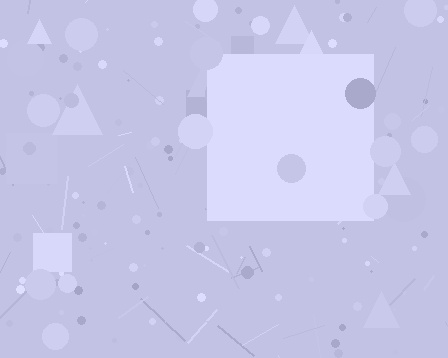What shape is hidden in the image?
A square is hidden in the image.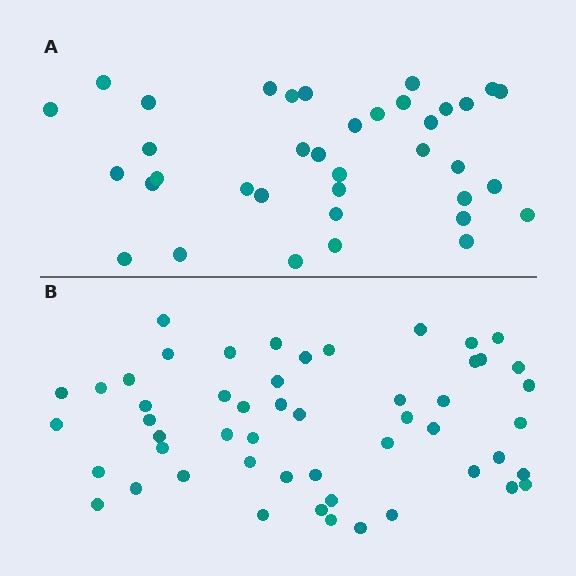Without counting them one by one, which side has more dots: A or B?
Region B (the bottom region) has more dots.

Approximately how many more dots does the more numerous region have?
Region B has approximately 15 more dots than region A.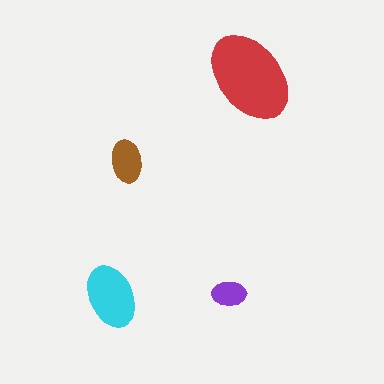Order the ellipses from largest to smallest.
the red one, the cyan one, the brown one, the purple one.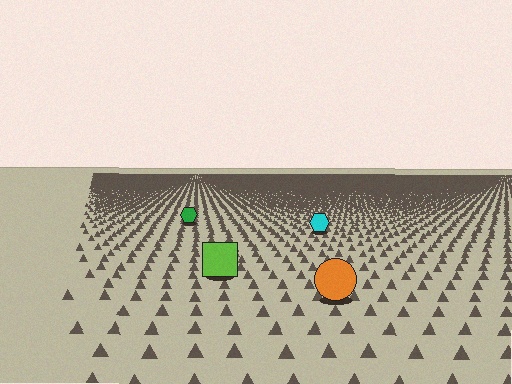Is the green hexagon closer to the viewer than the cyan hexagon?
No. The cyan hexagon is closer — you can tell from the texture gradient: the ground texture is coarser near it.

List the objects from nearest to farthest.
From nearest to farthest: the orange circle, the lime square, the cyan hexagon, the green hexagon.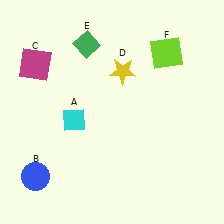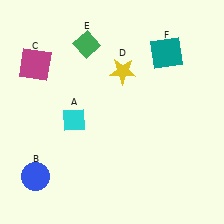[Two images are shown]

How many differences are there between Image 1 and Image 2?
There is 1 difference between the two images.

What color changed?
The square (F) changed from lime in Image 1 to teal in Image 2.